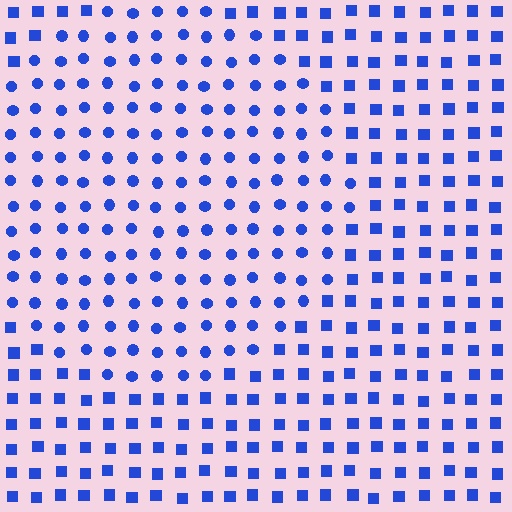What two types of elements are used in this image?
The image uses circles inside the circle region and squares outside it.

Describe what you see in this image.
The image is filled with small blue elements arranged in a uniform grid. A circle-shaped region contains circles, while the surrounding area contains squares. The boundary is defined purely by the change in element shape.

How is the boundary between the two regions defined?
The boundary is defined by a change in element shape: circles inside vs. squares outside. All elements share the same color and spacing.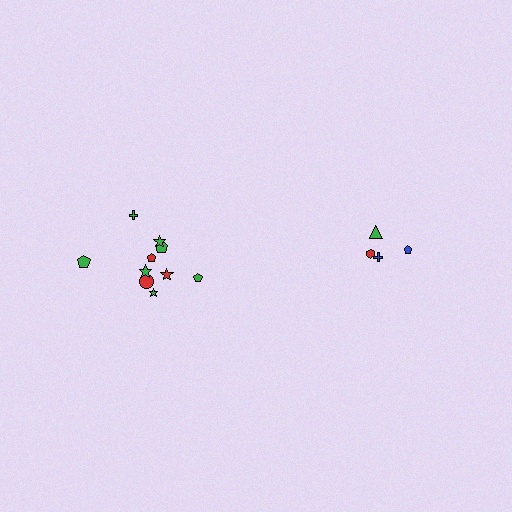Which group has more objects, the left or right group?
The left group.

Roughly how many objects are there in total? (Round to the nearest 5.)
Roughly 15 objects in total.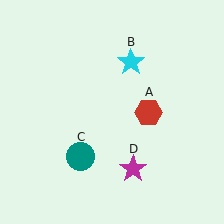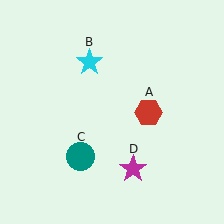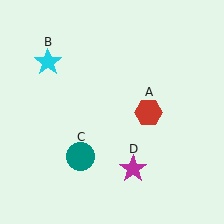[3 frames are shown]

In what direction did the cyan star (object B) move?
The cyan star (object B) moved left.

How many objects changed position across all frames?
1 object changed position: cyan star (object B).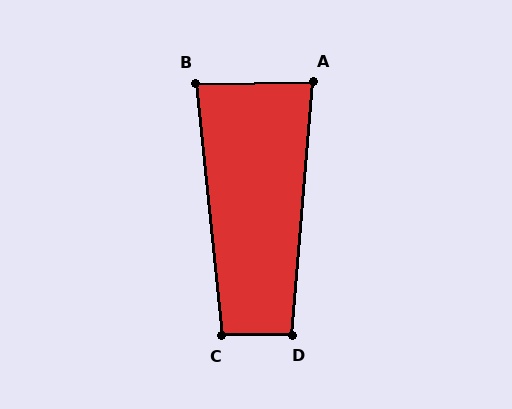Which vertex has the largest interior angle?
C, at approximately 95 degrees.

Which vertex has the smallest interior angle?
A, at approximately 85 degrees.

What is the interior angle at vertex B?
Approximately 85 degrees (acute).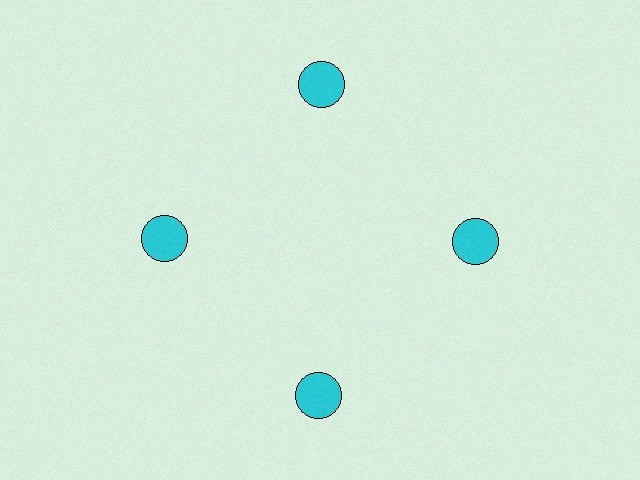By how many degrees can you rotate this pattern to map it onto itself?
The pattern maps onto itself every 90 degrees of rotation.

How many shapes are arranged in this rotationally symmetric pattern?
There are 4 shapes, arranged in 4 groups of 1.